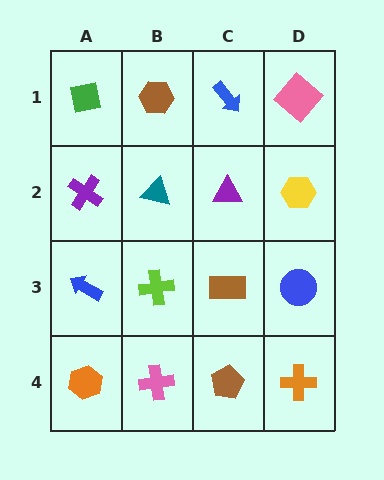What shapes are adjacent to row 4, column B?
A lime cross (row 3, column B), an orange hexagon (row 4, column A), a brown pentagon (row 4, column C).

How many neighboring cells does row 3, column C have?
4.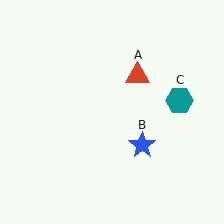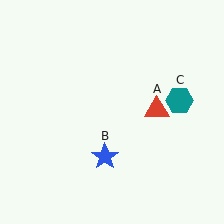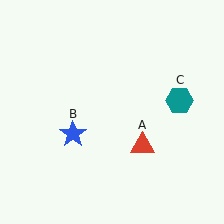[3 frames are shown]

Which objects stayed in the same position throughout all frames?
Teal hexagon (object C) remained stationary.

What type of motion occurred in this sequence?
The red triangle (object A), blue star (object B) rotated clockwise around the center of the scene.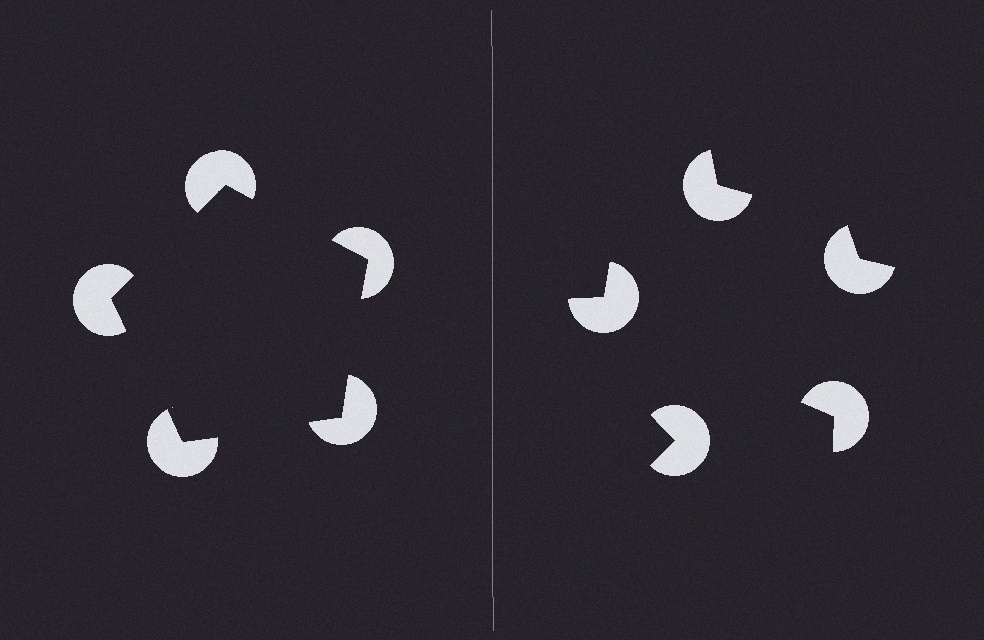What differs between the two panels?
The pac-man discs are positioned identically on both sides; only the wedge orientations differ. On the left they align to a pentagon; on the right they are misaligned.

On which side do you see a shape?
An illusory pentagon appears on the left side. On the right side the wedge cuts are rotated, so no coherent shape forms.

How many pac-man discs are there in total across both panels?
10 — 5 on each side.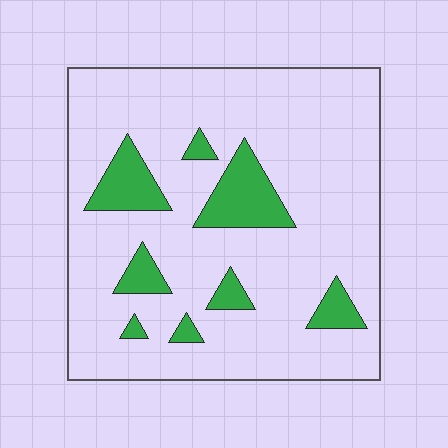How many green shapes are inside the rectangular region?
8.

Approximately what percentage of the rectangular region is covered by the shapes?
Approximately 15%.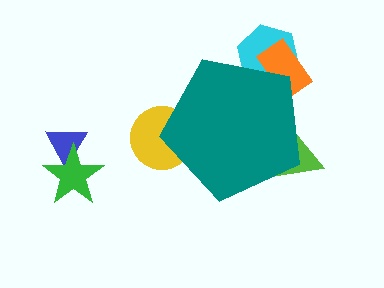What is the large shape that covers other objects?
A teal pentagon.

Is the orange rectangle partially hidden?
Yes, the orange rectangle is partially hidden behind the teal pentagon.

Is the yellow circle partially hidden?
Yes, the yellow circle is partially hidden behind the teal pentagon.